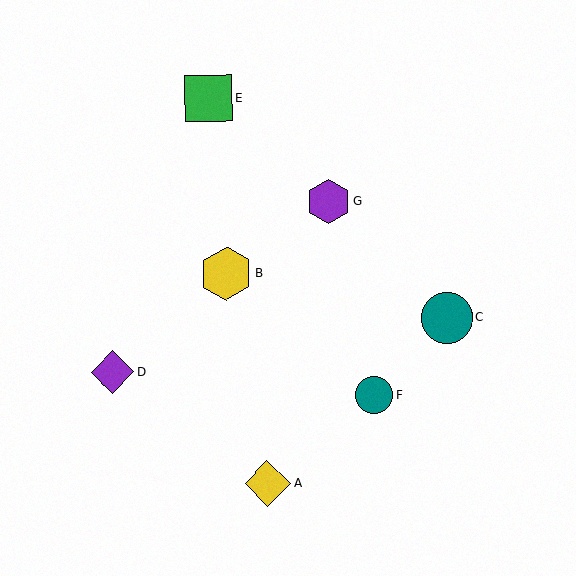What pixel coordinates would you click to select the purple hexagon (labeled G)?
Click at (329, 201) to select the purple hexagon G.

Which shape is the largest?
The yellow hexagon (labeled B) is the largest.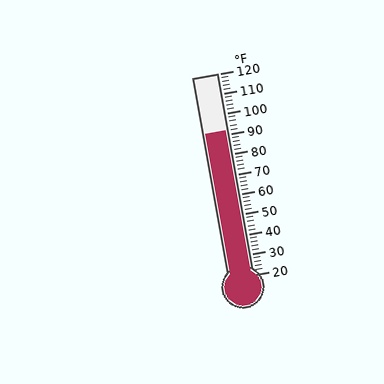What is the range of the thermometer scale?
The thermometer scale ranges from 20°F to 120°F.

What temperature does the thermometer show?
The thermometer shows approximately 92°F.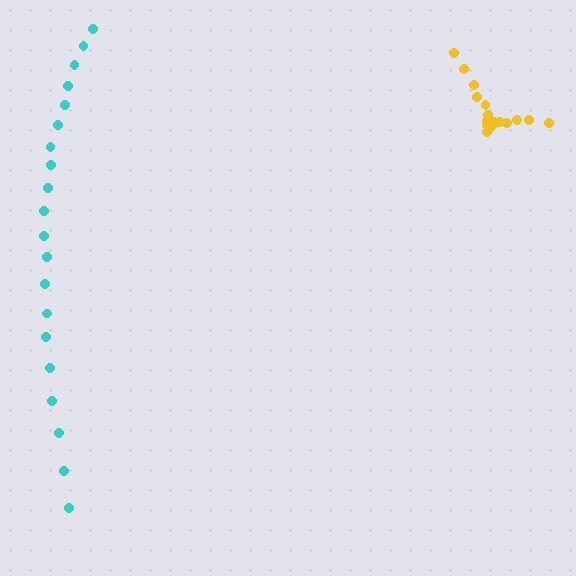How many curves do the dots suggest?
There are 2 distinct paths.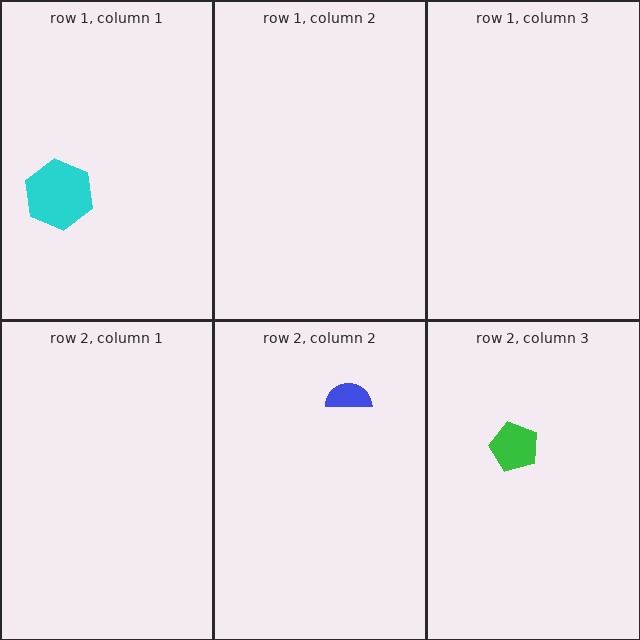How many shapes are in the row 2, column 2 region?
1.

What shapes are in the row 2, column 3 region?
The green pentagon.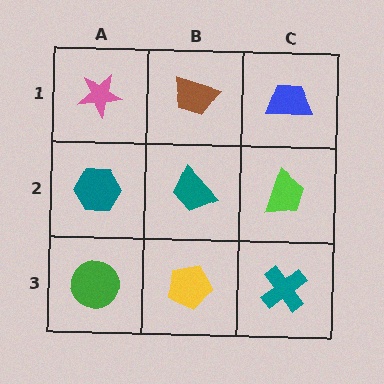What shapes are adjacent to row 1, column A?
A teal hexagon (row 2, column A), a brown trapezoid (row 1, column B).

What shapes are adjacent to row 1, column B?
A teal trapezoid (row 2, column B), a pink star (row 1, column A), a blue trapezoid (row 1, column C).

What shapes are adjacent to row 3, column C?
A lime trapezoid (row 2, column C), a yellow pentagon (row 3, column B).